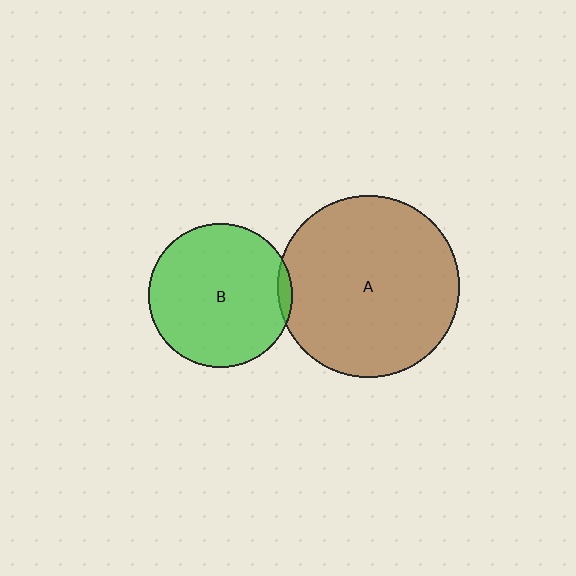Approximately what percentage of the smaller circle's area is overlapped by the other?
Approximately 5%.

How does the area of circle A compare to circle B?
Approximately 1.6 times.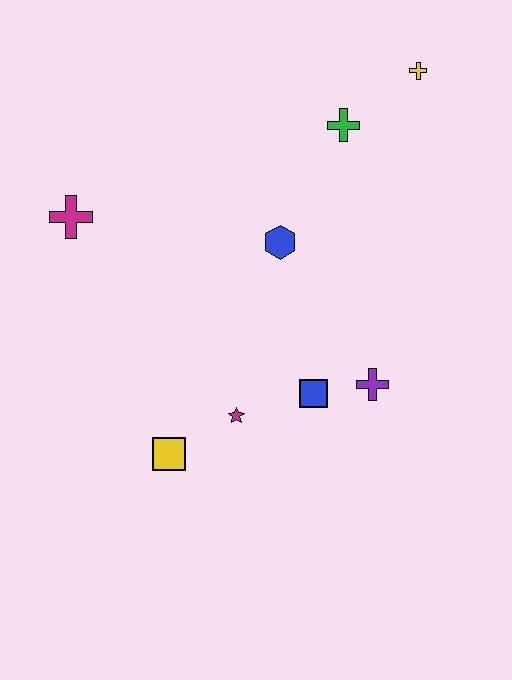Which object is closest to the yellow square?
The magenta star is closest to the yellow square.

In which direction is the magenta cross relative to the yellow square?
The magenta cross is above the yellow square.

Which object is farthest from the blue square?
The yellow cross is farthest from the blue square.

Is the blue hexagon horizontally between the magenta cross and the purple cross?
Yes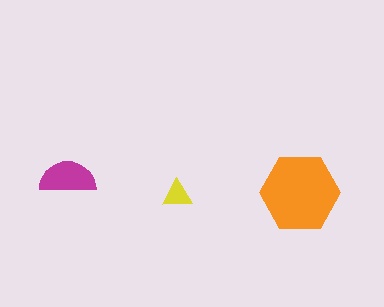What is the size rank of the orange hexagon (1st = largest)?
1st.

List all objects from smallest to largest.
The yellow triangle, the magenta semicircle, the orange hexagon.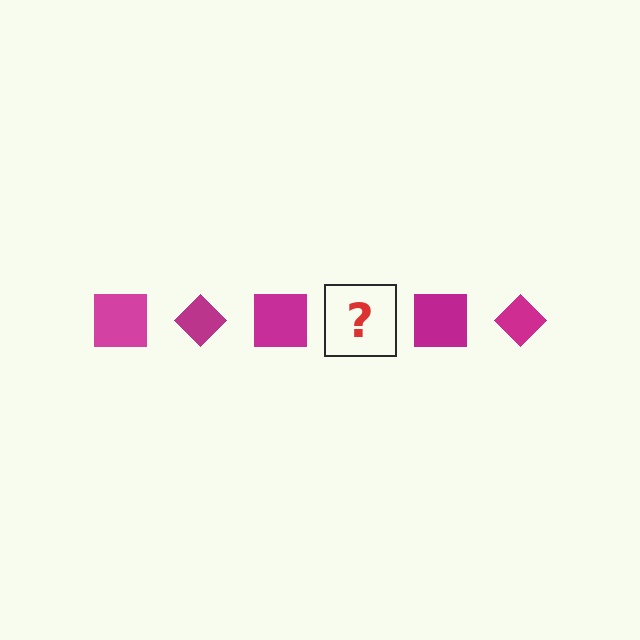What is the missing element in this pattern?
The missing element is a magenta diamond.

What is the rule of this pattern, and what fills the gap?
The rule is that the pattern cycles through square, diamond shapes in magenta. The gap should be filled with a magenta diamond.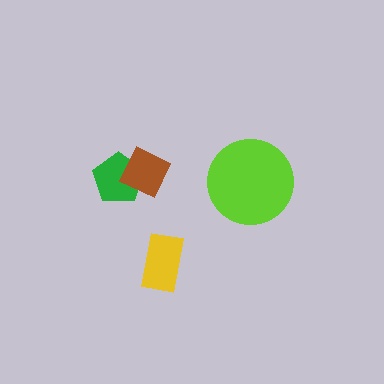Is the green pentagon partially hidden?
Yes, it is partially covered by another shape.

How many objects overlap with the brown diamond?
1 object overlaps with the brown diamond.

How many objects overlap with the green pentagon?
1 object overlaps with the green pentagon.